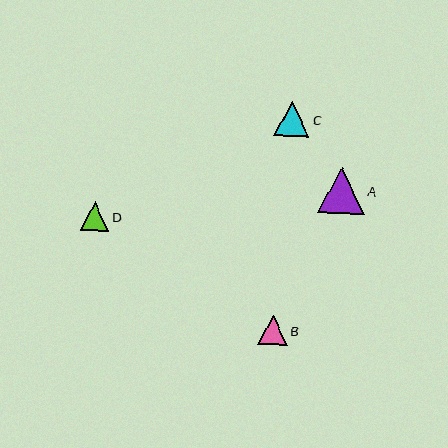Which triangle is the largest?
Triangle A is the largest with a size of approximately 46 pixels.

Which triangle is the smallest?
Triangle D is the smallest with a size of approximately 29 pixels.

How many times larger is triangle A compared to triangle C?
Triangle A is approximately 1.3 times the size of triangle C.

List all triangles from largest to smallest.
From largest to smallest: A, C, B, D.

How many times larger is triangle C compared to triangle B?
Triangle C is approximately 1.2 times the size of triangle B.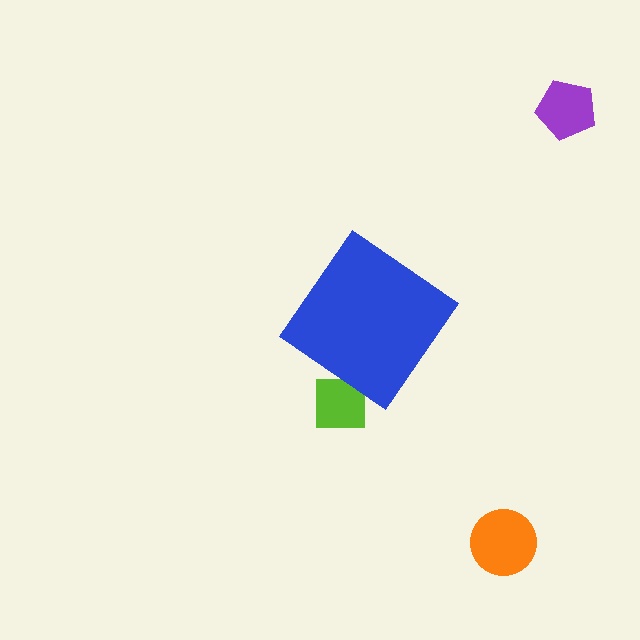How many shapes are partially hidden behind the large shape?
1 shape is partially hidden.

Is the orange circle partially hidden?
No, the orange circle is fully visible.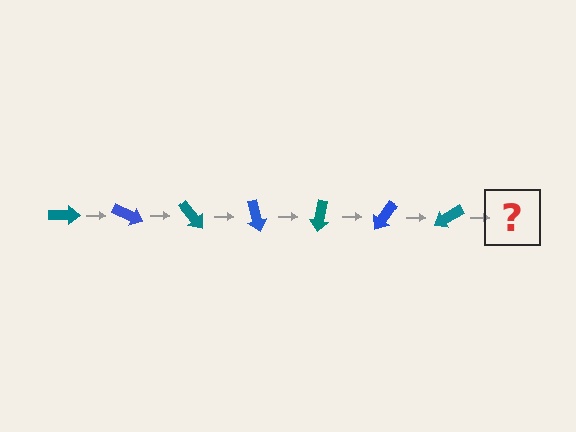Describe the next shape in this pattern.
It should be a blue arrow, rotated 175 degrees from the start.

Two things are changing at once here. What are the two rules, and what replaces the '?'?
The two rules are that it rotates 25 degrees each step and the color cycles through teal and blue. The '?' should be a blue arrow, rotated 175 degrees from the start.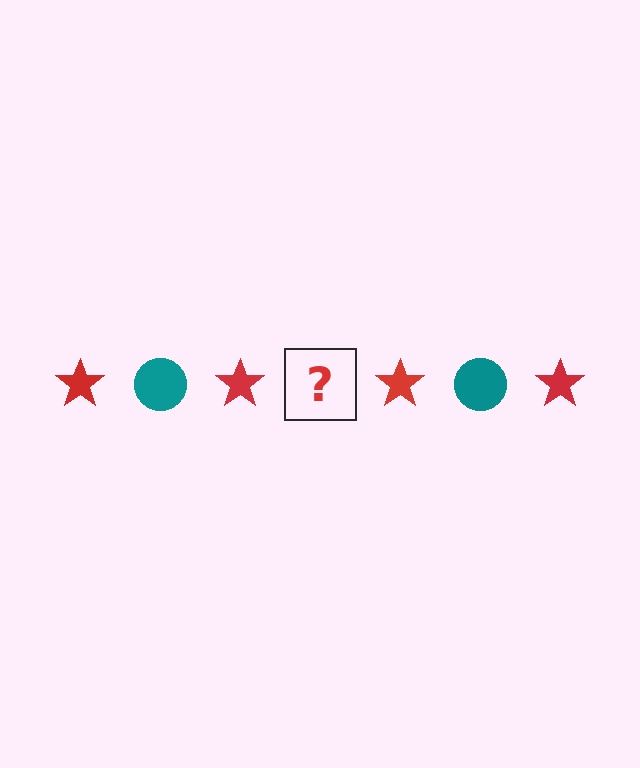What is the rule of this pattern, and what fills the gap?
The rule is that the pattern alternates between red star and teal circle. The gap should be filled with a teal circle.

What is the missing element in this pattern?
The missing element is a teal circle.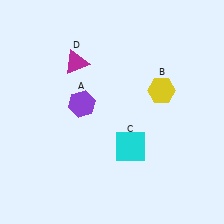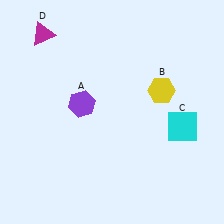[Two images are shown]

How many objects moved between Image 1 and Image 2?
2 objects moved between the two images.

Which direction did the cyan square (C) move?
The cyan square (C) moved right.